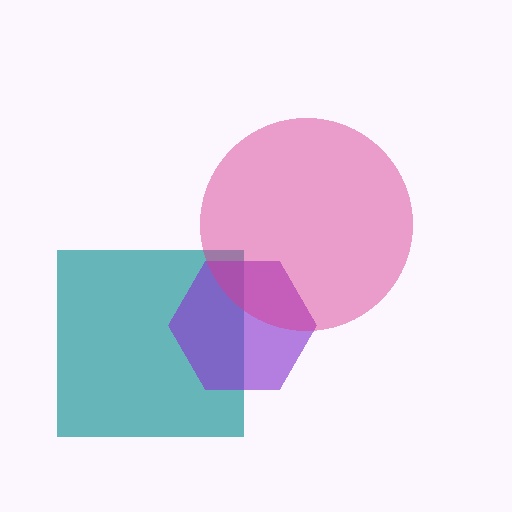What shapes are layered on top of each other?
The layered shapes are: a teal square, a purple hexagon, a magenta circle.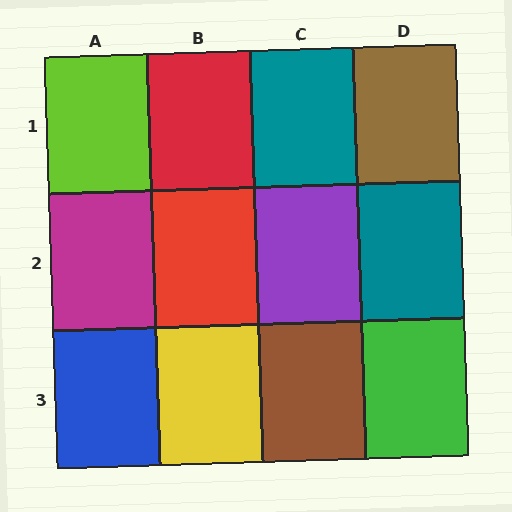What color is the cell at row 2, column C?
Purple.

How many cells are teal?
2 cells are teal.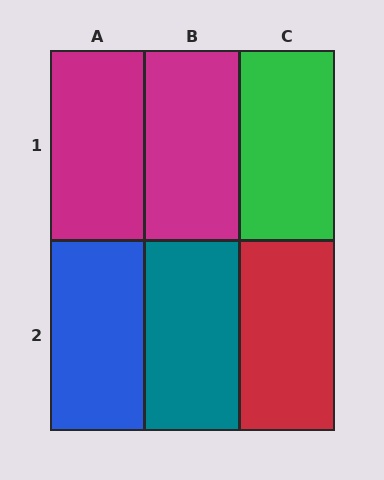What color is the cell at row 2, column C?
Red.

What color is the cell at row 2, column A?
Blue.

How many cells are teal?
1 cell is teal.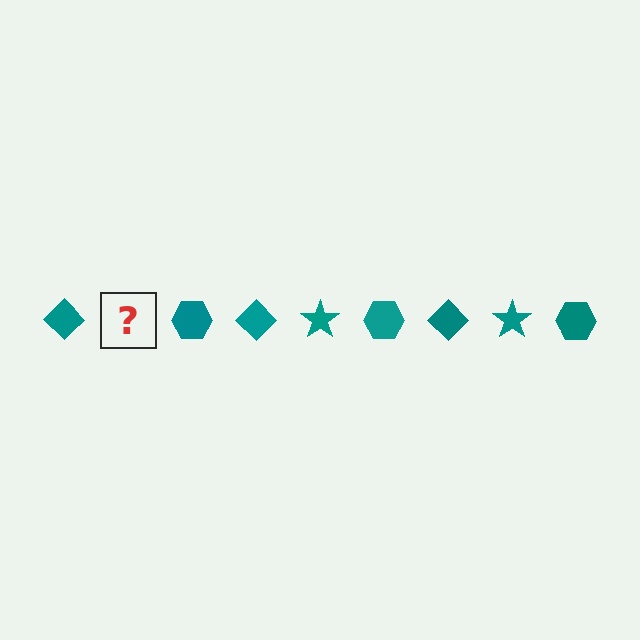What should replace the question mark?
The question mark should be replaced with a teal star.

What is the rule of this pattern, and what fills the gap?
The rule is that the pattern cycles through diamond, star, hexagon shapes in teal. The gap should be filled with a teal star.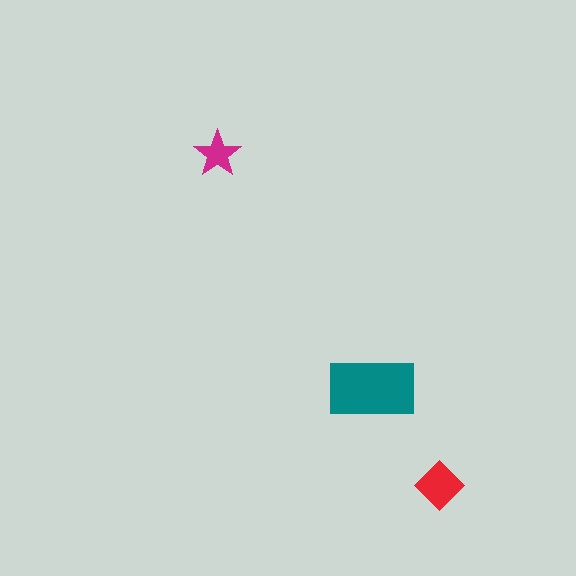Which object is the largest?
The teal rectangle.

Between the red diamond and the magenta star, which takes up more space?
The red diamond.